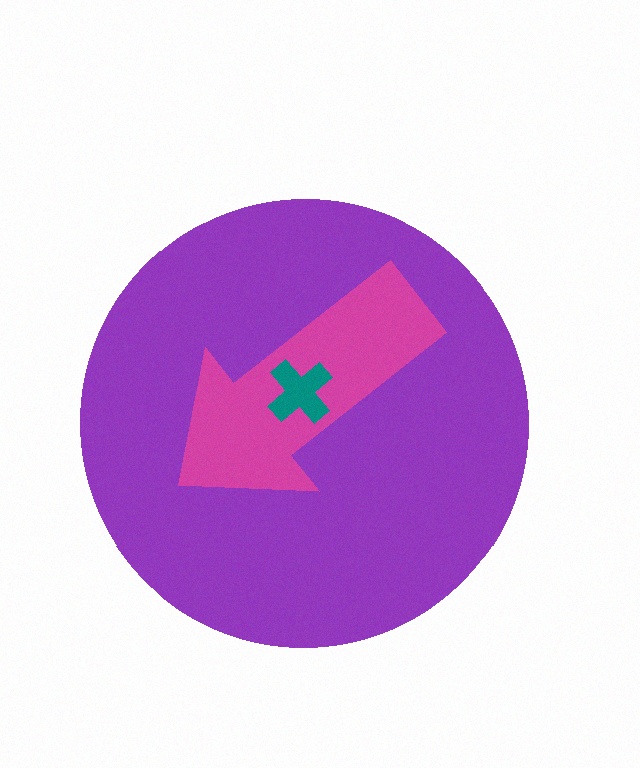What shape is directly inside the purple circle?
The magenta arrow.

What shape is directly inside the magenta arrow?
The teal cross.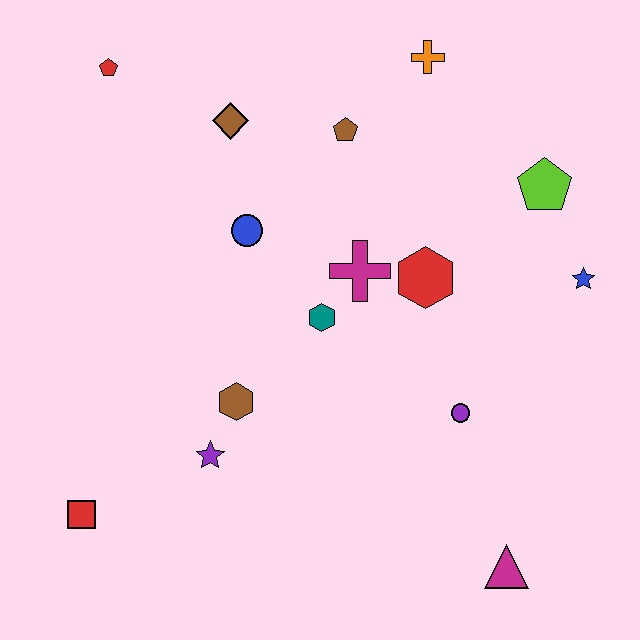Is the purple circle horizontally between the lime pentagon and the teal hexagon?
Yes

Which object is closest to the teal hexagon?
The magenta cross is closest to the teal hexagon.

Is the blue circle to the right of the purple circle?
No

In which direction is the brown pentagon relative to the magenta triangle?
The brown pentagon is above the magenta triangle.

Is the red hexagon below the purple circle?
No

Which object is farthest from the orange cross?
The red square is farthest from the orange cross.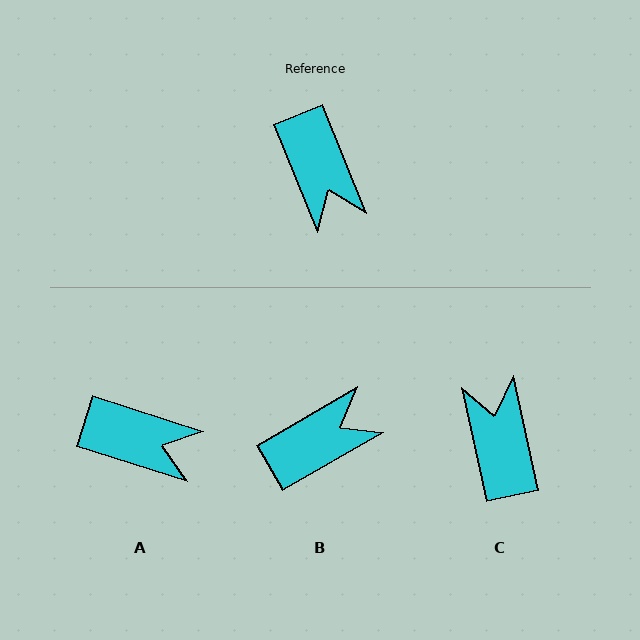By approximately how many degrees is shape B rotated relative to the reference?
Approximately 98 degrees counter-clockwise.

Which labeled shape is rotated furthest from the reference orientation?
C, about 170 degrees away.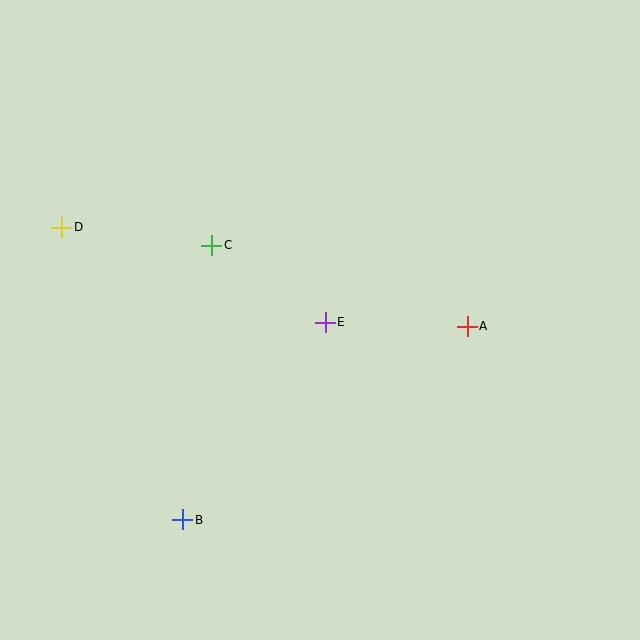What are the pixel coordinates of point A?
Point A is at (467, 326).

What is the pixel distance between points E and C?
The distance between E and C is 137 pixels.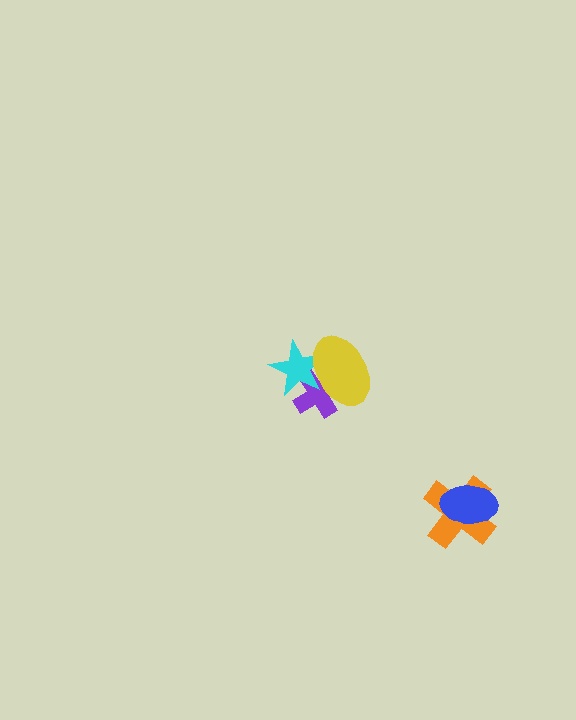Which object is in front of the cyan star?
The yellow ellipse is in front of the cyan star.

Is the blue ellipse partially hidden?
No, no other shape covers it.